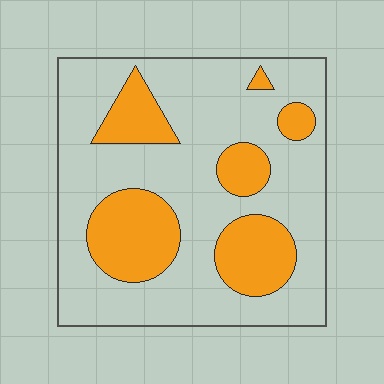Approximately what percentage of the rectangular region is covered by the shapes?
Approximately 25%.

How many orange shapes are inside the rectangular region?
6.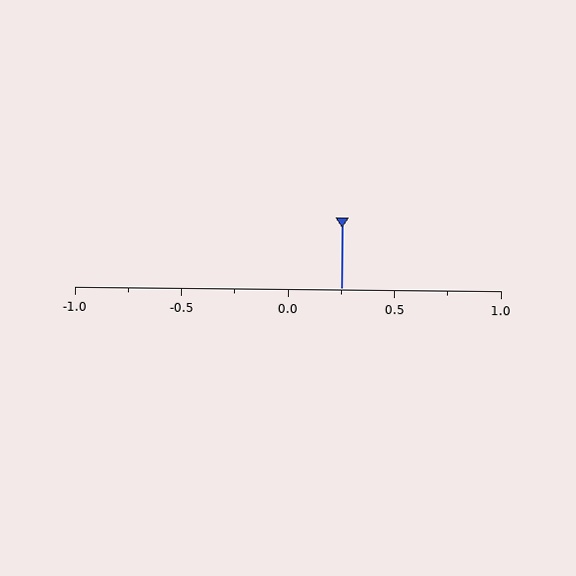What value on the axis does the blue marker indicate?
The marker indicates approximately 0.25.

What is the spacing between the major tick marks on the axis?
The major ticks are spaced 0.5 apart.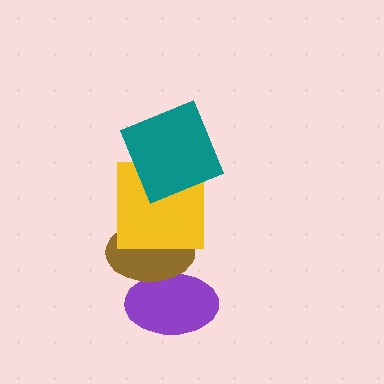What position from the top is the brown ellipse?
The brown ellipse is 3rd from the top.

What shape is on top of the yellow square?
The teal square is on top of the yellow square.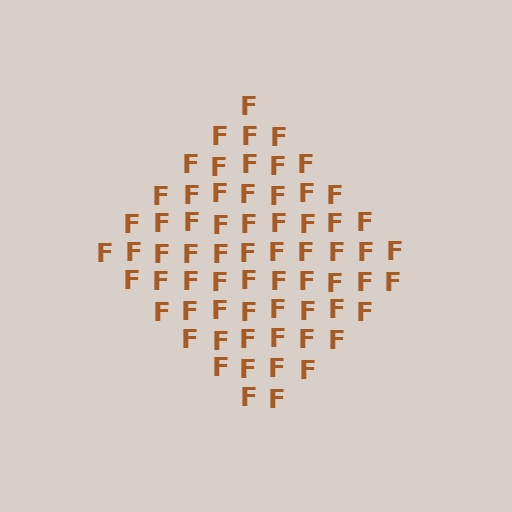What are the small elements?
The small elements are letter F's.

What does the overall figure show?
The overall figure shows a diamond.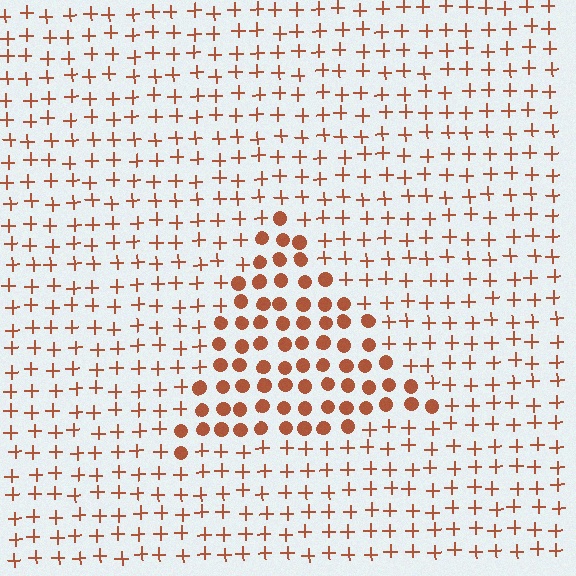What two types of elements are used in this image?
The image uses circles inside the triangle region and plus signs outside it.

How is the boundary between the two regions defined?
The boundary is defined by a change in element shape: circles inside vs. plus signs outside. All elements share the same color and spacing.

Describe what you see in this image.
The image is filled with small brown elements arranged in a uniform grid. A triangle-shaped region contains circles, while the surrounding area contains plus signs. The boundary is defined purely by the change in element shape.